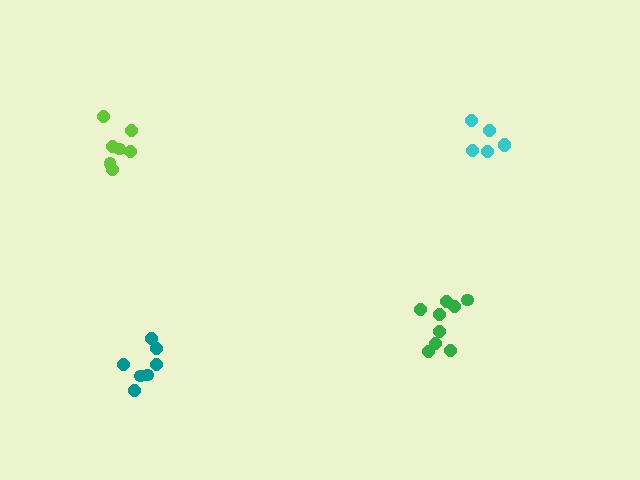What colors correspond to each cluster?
The clusters are colored: cyan, lime, green, teal.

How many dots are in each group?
Group 1: 6 dots, Group 2: 7 dots, Group 3: 9 dots, Group 4: 7 dots (29 total).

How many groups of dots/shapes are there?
There are 4 groups.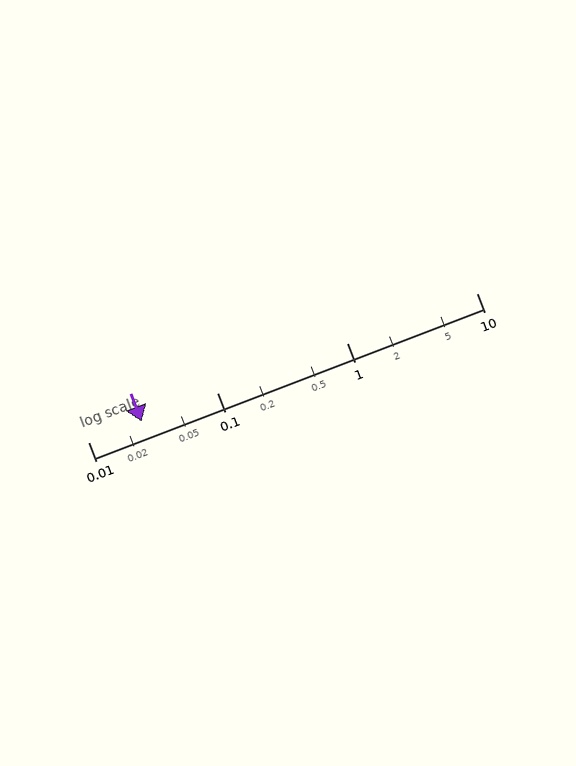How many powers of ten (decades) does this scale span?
The scale spans 3 decades, from 0.01 to 10.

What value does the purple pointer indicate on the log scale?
The pointer indicates approximately 0.026.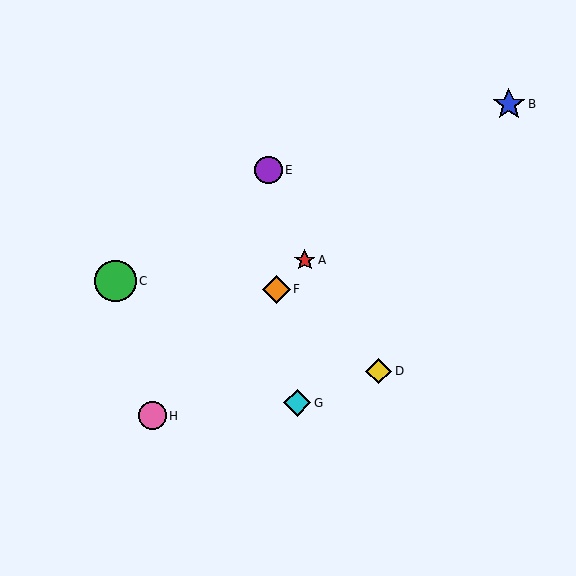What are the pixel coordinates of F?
Object F is at (276, 289).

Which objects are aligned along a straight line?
Objects A, F, H are aligned along a straight line.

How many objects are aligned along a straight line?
3 objects (A, F, H) are aligned along a straight line.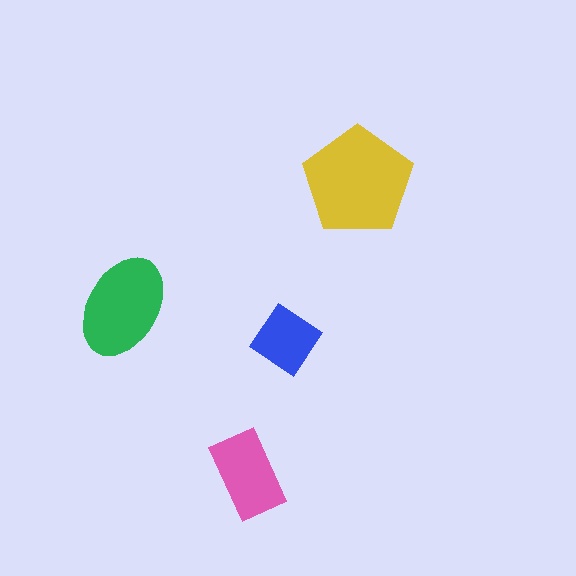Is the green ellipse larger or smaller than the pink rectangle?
Larger.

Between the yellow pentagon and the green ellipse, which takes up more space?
The yellow pentagon.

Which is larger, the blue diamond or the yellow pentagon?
The yellow pentagon.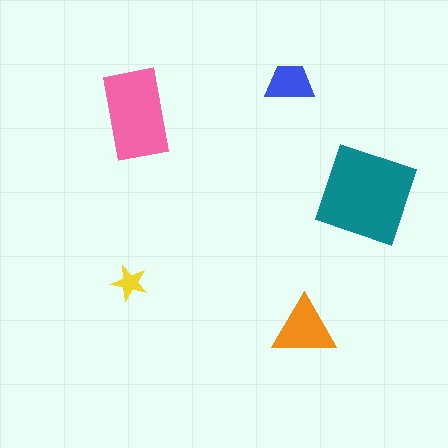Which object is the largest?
The teal square.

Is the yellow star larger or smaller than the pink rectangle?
Smaller.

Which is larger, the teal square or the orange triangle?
The teal square.